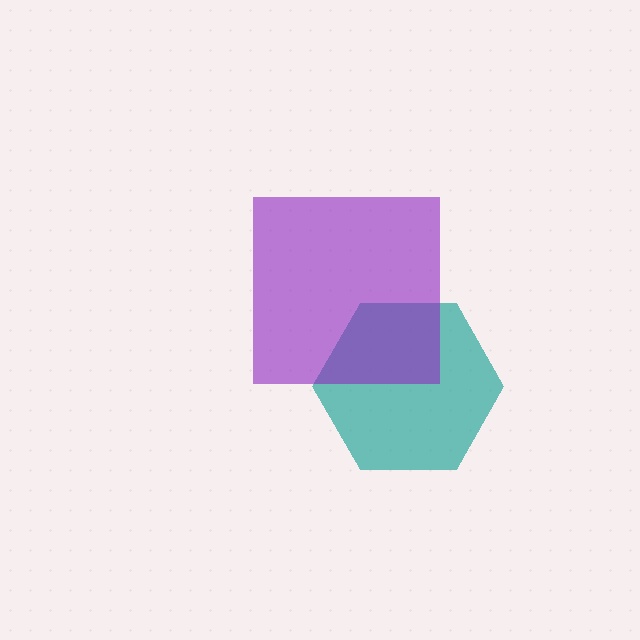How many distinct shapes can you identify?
There are 2 distinct shapes: a teal hexagon, a purple square.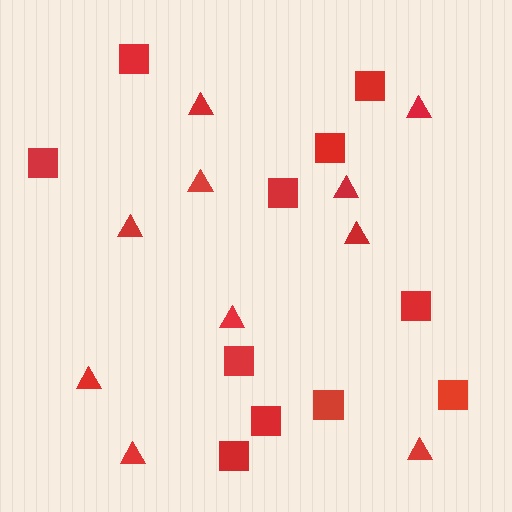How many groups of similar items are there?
There are 2 groups: one group of triangles (10) and one group of squares (11).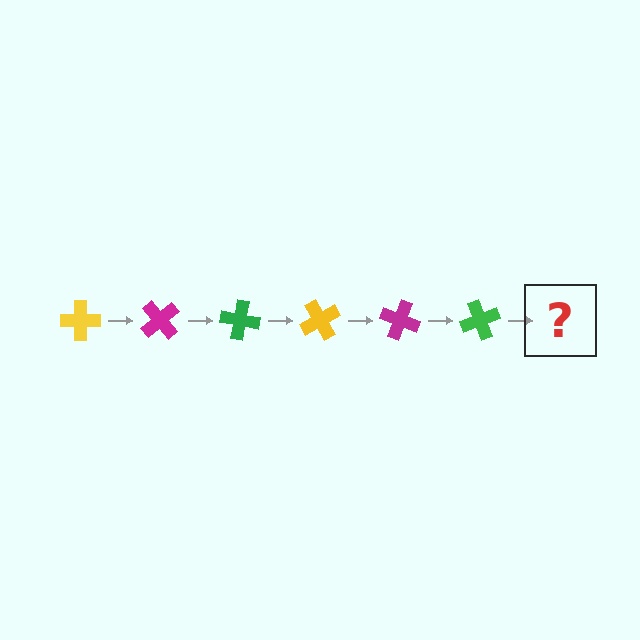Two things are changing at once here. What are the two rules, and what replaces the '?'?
The two rules are that it rotates 50 degrees each step and the color cycles through yellow, magenta, and green. The '?' should be a yellow cross, rotated 300 degrees from the start.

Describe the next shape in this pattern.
It should be a yellow cross, rotated 300 degrees from the start.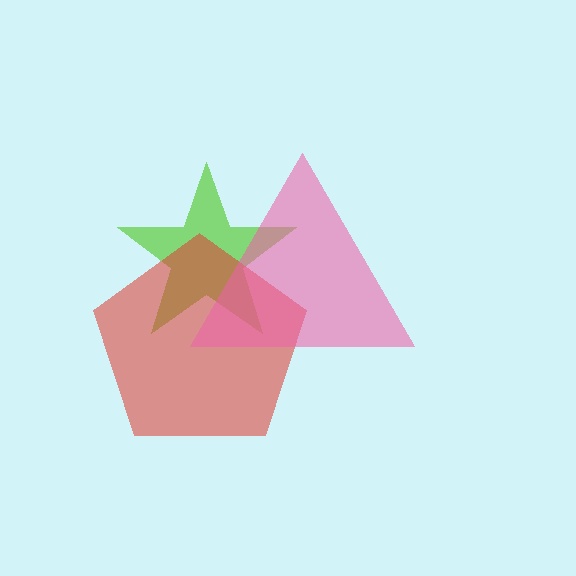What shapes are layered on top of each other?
The layered shapes are: a lime star, a red pentagon, a pink triangle.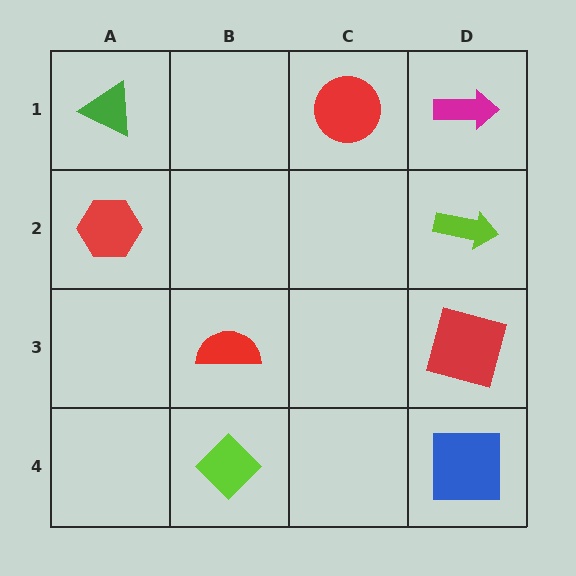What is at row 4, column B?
A lime diamond.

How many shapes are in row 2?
2 shapes.